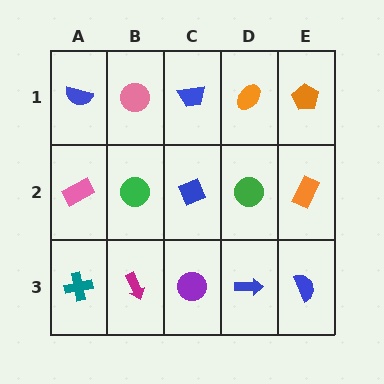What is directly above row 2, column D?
An orange ellipse.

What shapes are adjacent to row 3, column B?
A green circle (row 2, column B), a teal cross (row 3, column A), a purple circle (row 3, column C).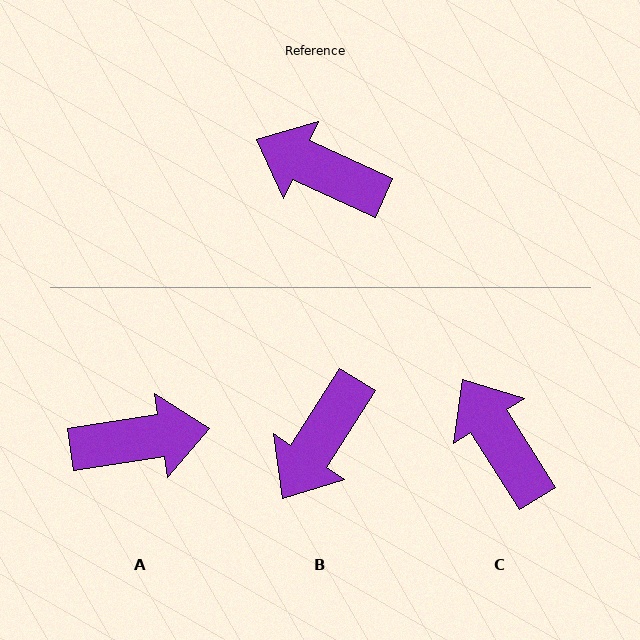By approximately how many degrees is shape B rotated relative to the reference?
Approximately 82 degrees counter-clockwise.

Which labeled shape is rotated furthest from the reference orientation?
A, about 147 degrees away.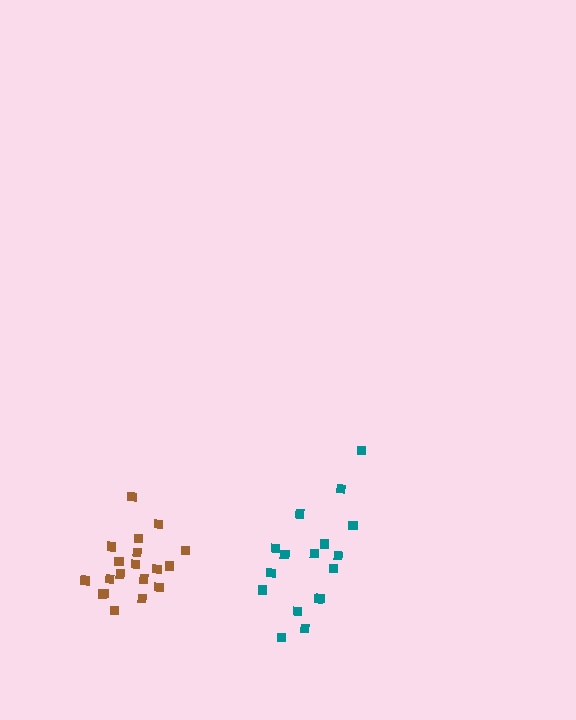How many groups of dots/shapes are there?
There are 2 groups.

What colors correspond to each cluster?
The clusters are colored: teal, brown.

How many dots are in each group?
Group 1: 17 dots, Group 2: 19 dots (36 total).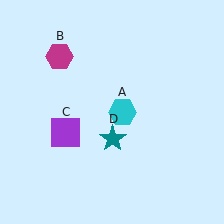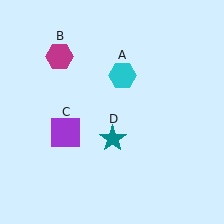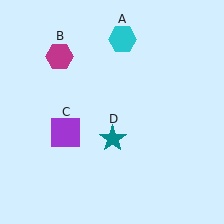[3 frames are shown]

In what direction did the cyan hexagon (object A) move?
The cyan hexagon (object A) moved up.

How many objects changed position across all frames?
1 object changed position: cyan hexagon (object A).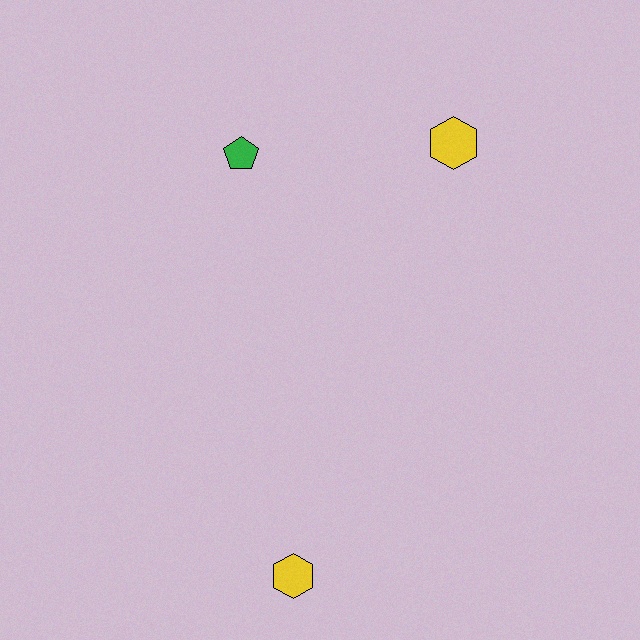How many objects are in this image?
There are 3 objects.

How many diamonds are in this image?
There are no diamonds.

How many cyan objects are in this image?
There are no cyan objects.